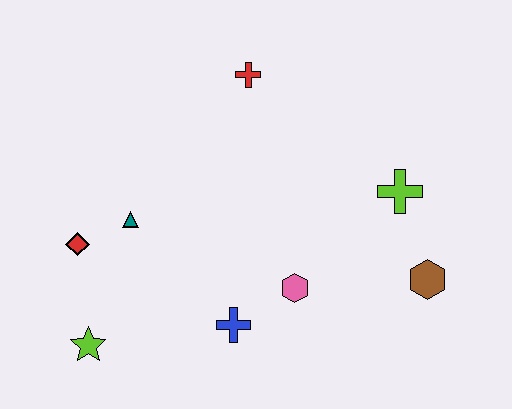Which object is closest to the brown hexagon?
The lime cross is closest to the brown hexagon.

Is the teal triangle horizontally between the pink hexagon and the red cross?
No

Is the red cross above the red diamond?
Yes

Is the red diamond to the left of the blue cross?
Yes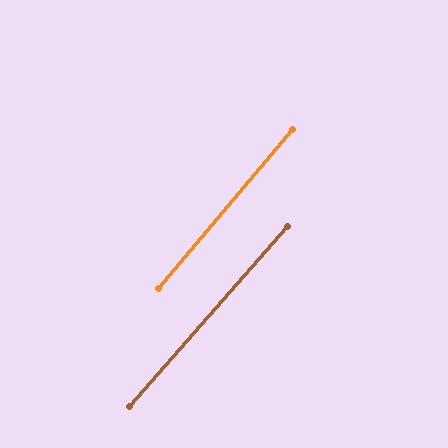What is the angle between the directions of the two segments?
Approximately 1 degree.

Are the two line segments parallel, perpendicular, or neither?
Parallel — their directions differ by only 1.0°.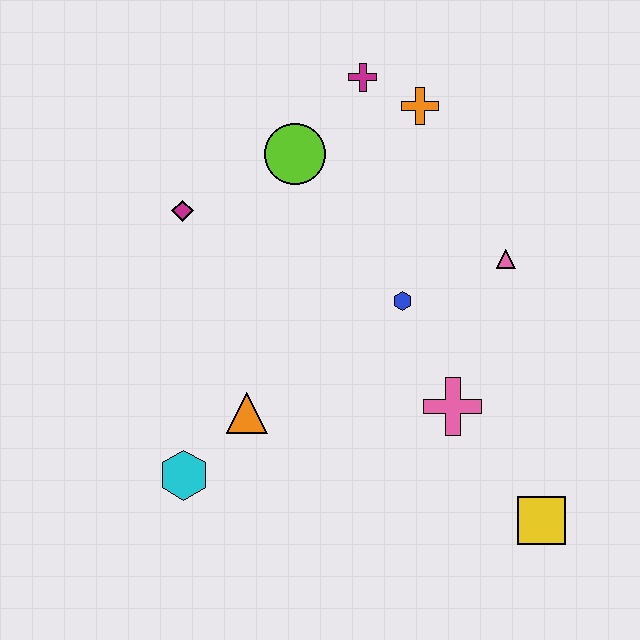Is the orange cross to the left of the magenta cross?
No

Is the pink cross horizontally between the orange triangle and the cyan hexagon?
No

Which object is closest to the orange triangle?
The cyan hexagon is closest to the orange triangle.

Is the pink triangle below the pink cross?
No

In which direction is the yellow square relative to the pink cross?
The yellow square is below the pink cross.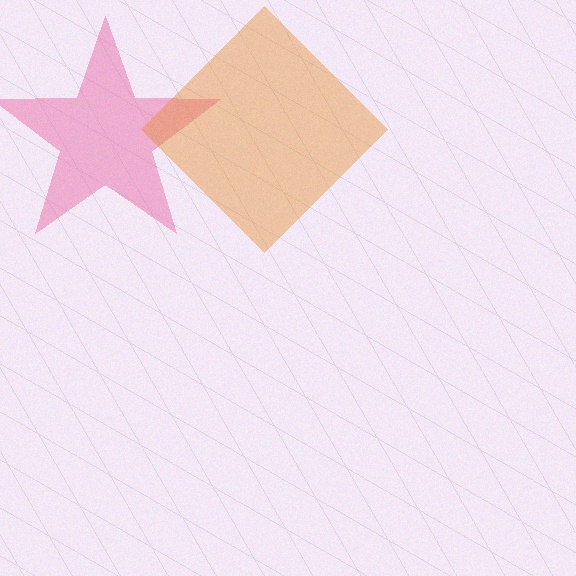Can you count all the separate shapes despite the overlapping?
Yes, there are 2 separate shapes.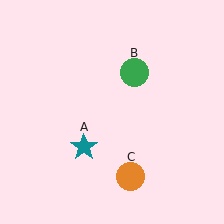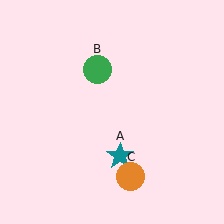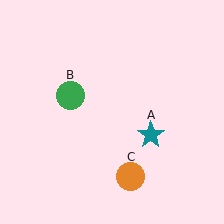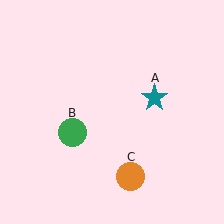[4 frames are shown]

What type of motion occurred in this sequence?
The teal star (object A), green circle (object B) rotated counterclockwise around the center of the scene.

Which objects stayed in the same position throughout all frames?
Orange circle (object C) remained stationary.